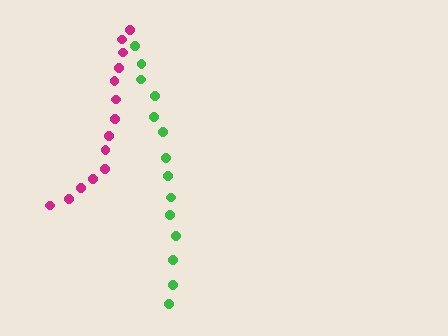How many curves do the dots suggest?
There are 2 distinct paths.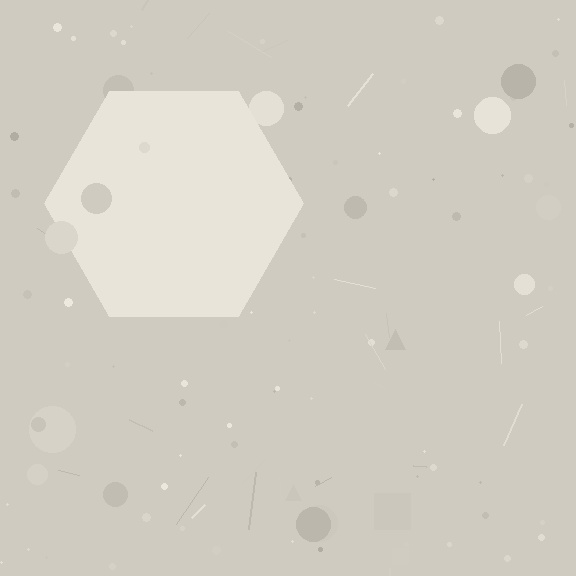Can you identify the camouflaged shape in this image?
The camouflaged shape is a hexagon.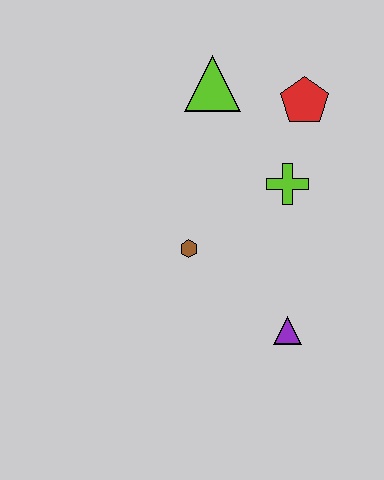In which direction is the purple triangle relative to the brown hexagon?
The purple triangle is to the right of the brown hexagon.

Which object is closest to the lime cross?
The red pentagon is closest to the lime cross.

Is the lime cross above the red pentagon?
No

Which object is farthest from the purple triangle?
The lime triangle is farthest from the purple triangle.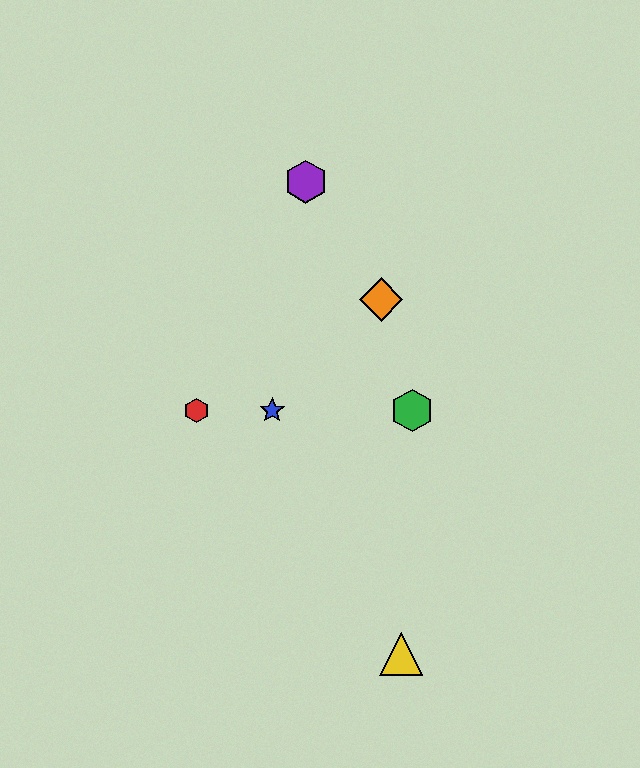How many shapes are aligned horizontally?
3 shapes (the red hexagon, the blue star, the green hexagon) are aligned horizontally.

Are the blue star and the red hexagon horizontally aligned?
Yes, both are at y≈411.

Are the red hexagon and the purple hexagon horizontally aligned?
No, the red hexagon is at y≈411 and the purple hexagon is at y≈182.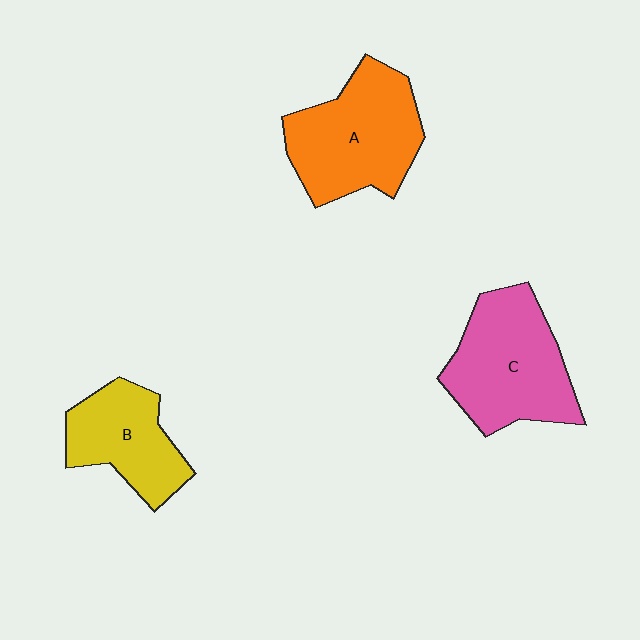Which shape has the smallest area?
Shape B (yellow).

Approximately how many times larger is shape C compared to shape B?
Approximately 1.4 times.